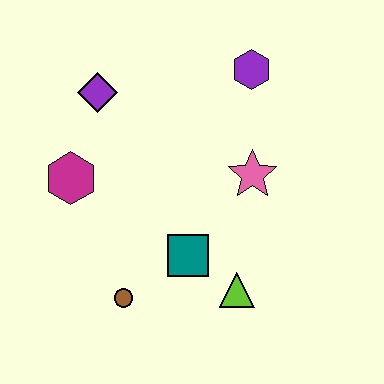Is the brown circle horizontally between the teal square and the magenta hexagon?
Yes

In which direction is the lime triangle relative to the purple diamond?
The lime triangle is below the purple diamond.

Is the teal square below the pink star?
Yes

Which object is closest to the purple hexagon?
The pink star is closest to the purple hexagon.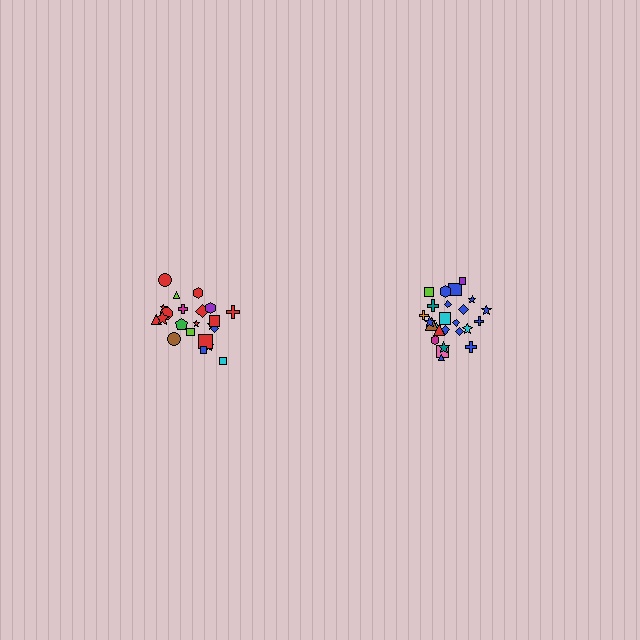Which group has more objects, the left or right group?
The right group.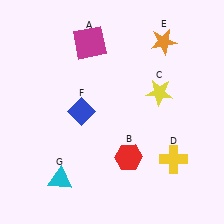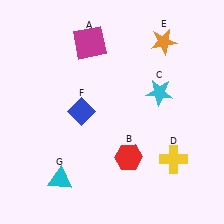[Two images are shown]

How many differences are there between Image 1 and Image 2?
There is 1 difference between the two images.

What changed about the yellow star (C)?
In Image 1, C is yellow. In Image 2, it changed to cyan.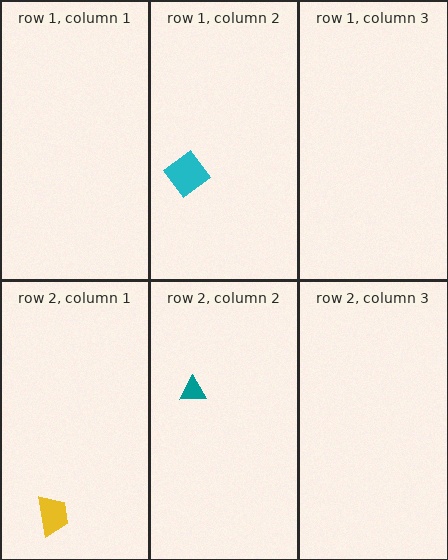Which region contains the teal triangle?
The row 2, column 2 region.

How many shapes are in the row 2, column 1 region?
1.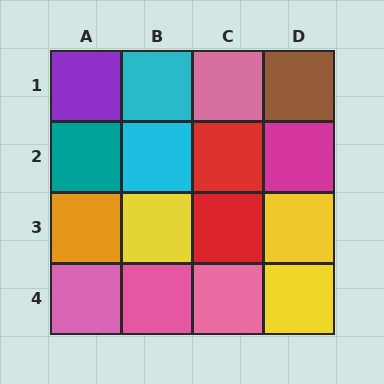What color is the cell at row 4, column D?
Yellow.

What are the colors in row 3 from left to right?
Orange, yellow, red, yellow.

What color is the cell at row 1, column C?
Pink.